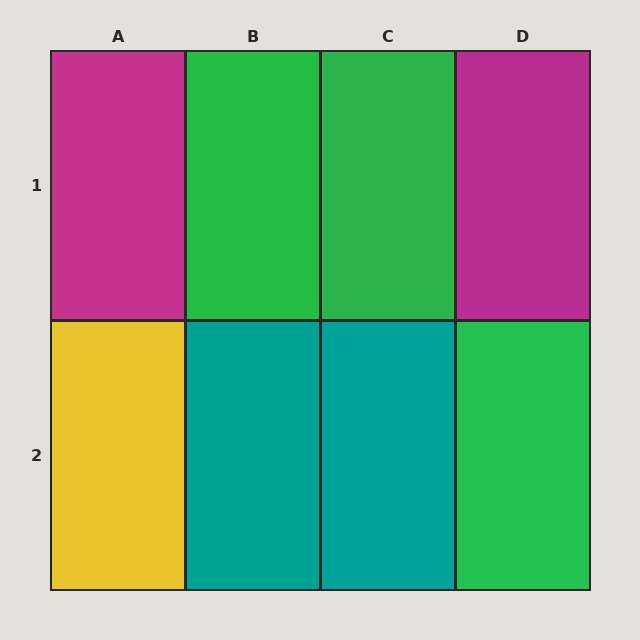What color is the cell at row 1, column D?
Magenta.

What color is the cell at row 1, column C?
Green.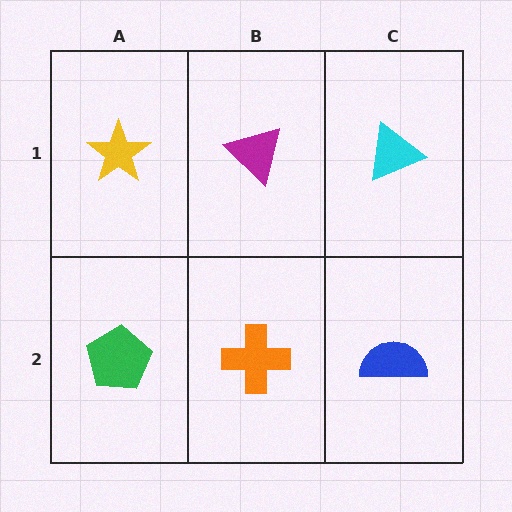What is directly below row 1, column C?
A blue semicircle.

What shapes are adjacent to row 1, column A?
A green pentagon (row 2, column A), a magenta triangle (row 1, column B).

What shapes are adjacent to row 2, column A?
A yellow star (row 1, column A), an orange cross (row 2, column B).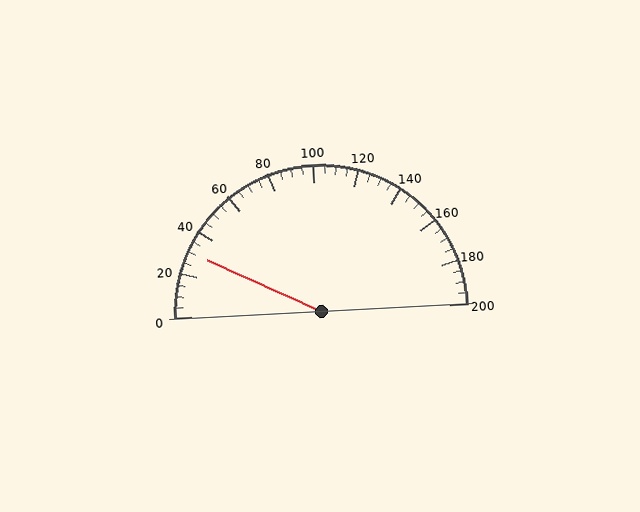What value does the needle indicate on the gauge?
The needle indicates approximately 30.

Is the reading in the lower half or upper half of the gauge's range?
The reading is in the lower half of the range (0 to 200).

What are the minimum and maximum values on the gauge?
The gauge ranges from 0 to 200.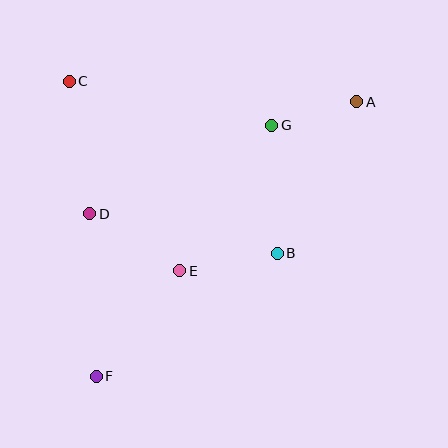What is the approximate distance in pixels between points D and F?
The distance between D and F is approximately 162 pixels.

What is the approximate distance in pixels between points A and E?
The distance between A and E is approximately 245 pixels.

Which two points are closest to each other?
Points A and G are closest to each other.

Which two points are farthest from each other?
Points A and F are farthest from each other.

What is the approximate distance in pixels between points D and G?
The distance between D and G is approximately 203 pixels.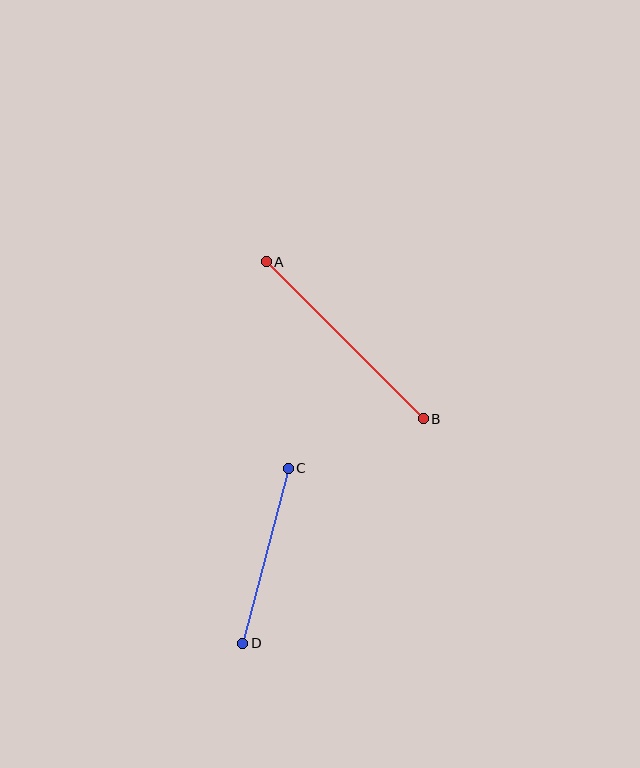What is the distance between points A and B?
The distance is approximately 222 pixels.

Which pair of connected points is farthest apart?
Points A and B are farthest apart.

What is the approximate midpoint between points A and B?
The midpoint is at approximately (345, 340) pixels.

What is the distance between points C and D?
The distance is approximately 181 pixels.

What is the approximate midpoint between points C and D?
The midpoint is at approximately (265, 556) pixels.